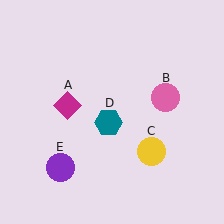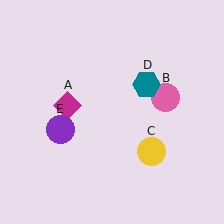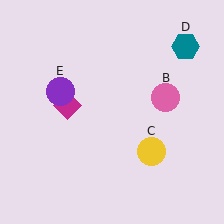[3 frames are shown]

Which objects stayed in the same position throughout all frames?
Magenta diamond (object A) and pink circle (object B) and yellow circle (object C) remained stationary.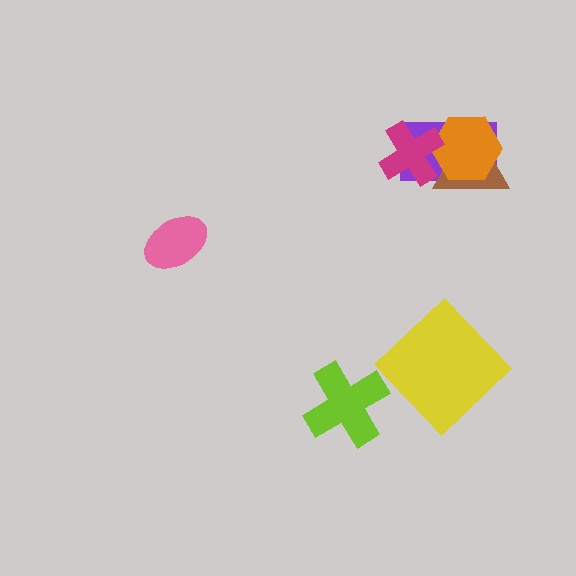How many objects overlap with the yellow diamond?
0 objects overlap with the yellow diamond.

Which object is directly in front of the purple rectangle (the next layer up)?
The brown triangle is directly in front of the purple rectangle.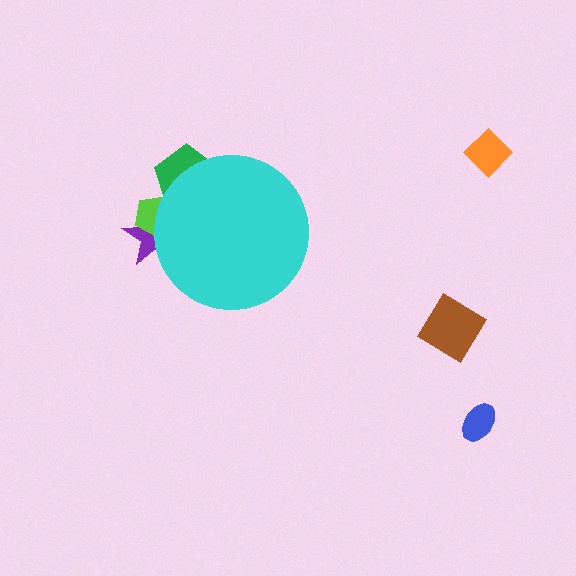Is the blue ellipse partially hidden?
No, the blue ellipse is fully visible.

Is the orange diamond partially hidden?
No, the orange diamond is fully visible.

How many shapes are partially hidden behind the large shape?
3 shapes are partially hidden.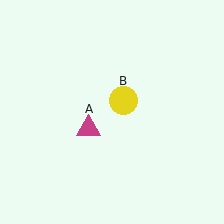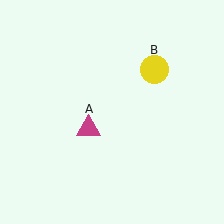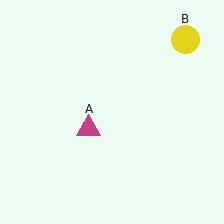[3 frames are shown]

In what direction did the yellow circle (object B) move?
The yellow circle (object B) moved up and to the right.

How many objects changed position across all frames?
1 object changed position: yellow circle (object B).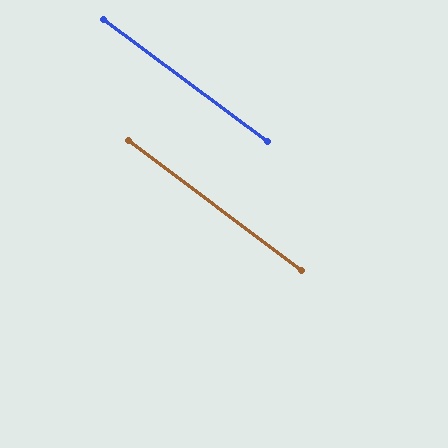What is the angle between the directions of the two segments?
Approximately 0 degrees.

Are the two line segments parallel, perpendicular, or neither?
Parallel — their directions differ by only 0.1°.